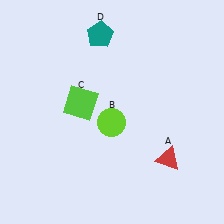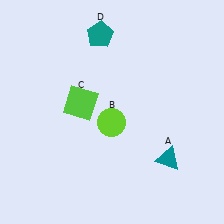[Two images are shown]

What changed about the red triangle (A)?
In Image 1, A is red. In Image 2, it changed to teal.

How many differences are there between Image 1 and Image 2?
There is 1 difference between the two images.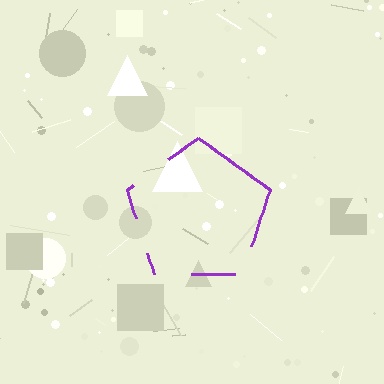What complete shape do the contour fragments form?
The contour fragments form a pentagon.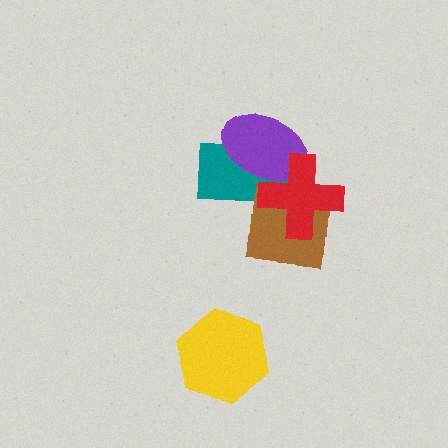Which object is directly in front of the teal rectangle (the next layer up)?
The purple ellipse is directly in front of the teal rectangle.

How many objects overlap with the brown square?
2 objects overlap with the brown square.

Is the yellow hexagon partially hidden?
No, no other shape covers it.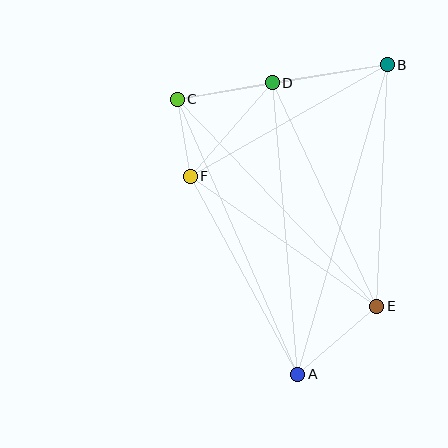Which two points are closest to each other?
Points C and F are closest to each other.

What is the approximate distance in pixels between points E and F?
The distance between E and F is approximately 228 pixels.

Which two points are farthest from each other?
Points A and B are farthest from each other.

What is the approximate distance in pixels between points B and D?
The distance between B and D is approximately 117 pixels.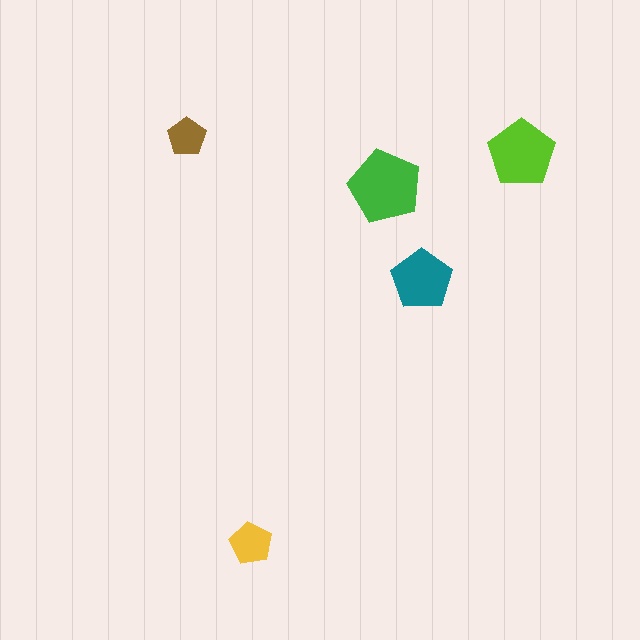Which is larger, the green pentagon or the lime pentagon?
The green one.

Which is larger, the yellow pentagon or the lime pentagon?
The lime one.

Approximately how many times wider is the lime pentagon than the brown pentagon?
About 2 times wider.